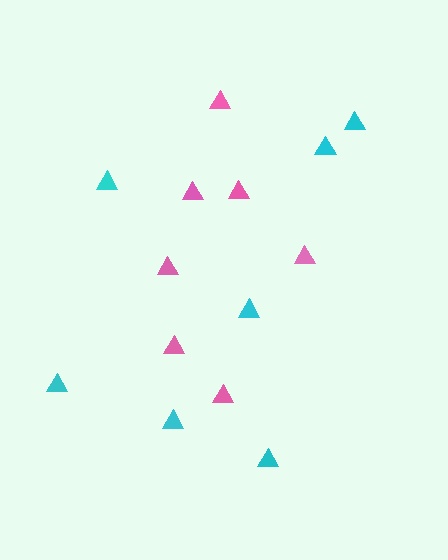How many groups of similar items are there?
There are 2 groups: one group of pink triangles (7) and one group of cyan triangles (7).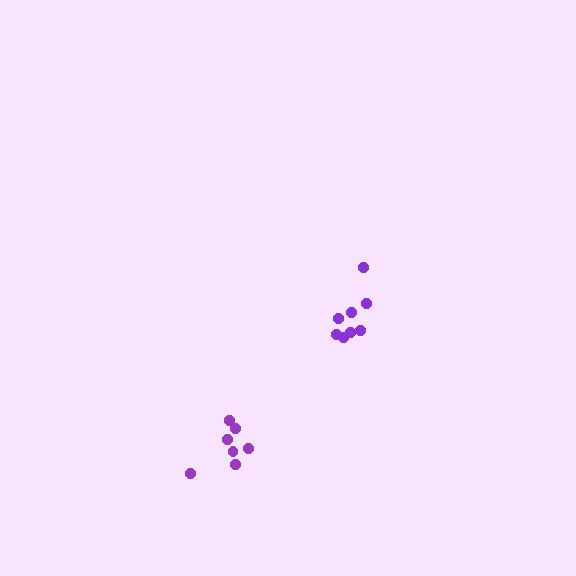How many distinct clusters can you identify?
There are 2 distinct clusters.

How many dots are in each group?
Group 1: 7 dots, Group 2: 8 dots (15 total).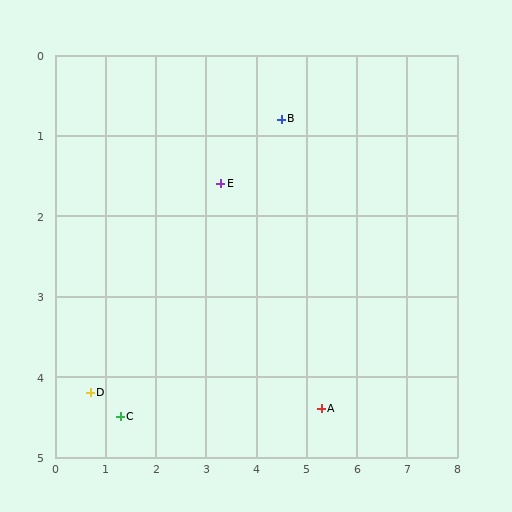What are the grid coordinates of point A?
Point A is at approximately (5.3, 4.4).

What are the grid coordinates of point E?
Point E is at approximately (3.3, 1.6).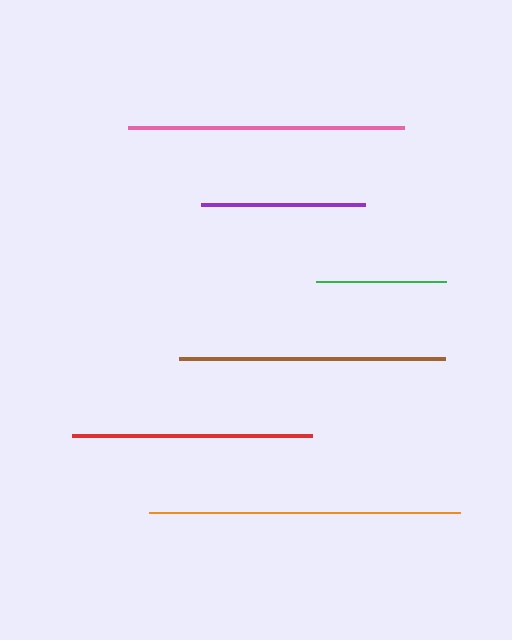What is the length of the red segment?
The red segment is approximately 240 pixels long.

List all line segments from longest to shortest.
From longest to shortest: orange, pink, brown, red, purple, green.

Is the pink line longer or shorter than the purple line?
The pink line is longer than the purple line.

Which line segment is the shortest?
The green line is the shortest at approximately 130 pixels.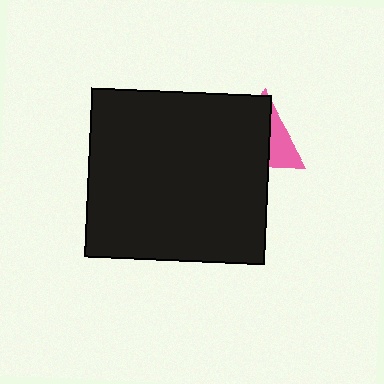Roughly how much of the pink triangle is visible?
A small part of it is visible (roughly 36%).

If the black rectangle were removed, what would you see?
You would see the complete pink triangle.